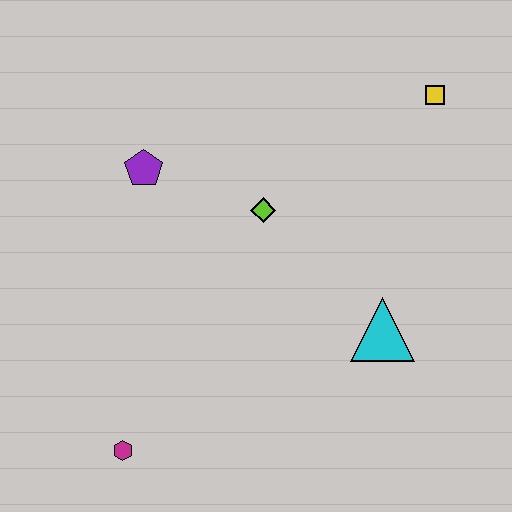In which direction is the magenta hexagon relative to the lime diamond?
The magenta hexagon is below the lime diamond.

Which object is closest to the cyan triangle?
The lime diamond is closest to the cyan triangle.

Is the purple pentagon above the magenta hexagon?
Yes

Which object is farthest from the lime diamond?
The magenta hexagon is farthest from the lime diamond.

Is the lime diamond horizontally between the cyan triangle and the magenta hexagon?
Yes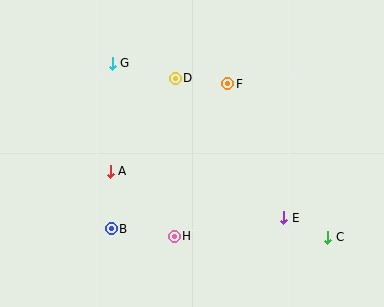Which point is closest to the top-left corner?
Point G is closest to the top-left corner.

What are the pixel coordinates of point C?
Point C is at (328, 237).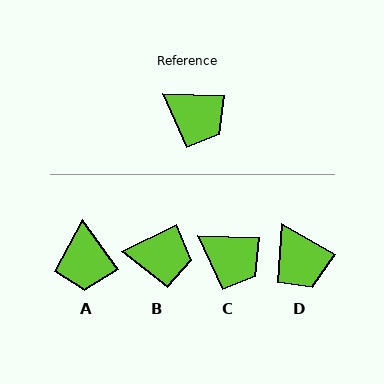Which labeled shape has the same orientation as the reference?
C.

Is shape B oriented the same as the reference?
No, it is off by about 28 degrees.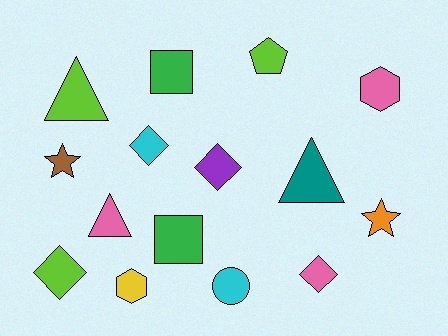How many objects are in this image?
There are 15 objects.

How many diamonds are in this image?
There are 4 diamonds.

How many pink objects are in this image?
There are 3 pink objects.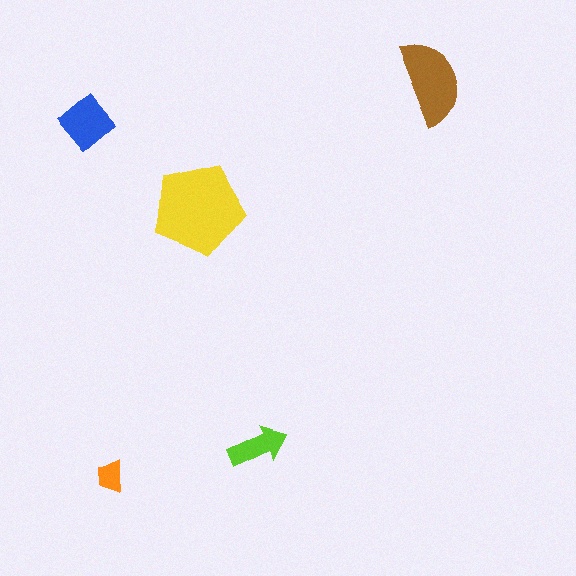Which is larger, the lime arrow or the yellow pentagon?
The yellow pentagon.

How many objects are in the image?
There are 5 objects in the image.